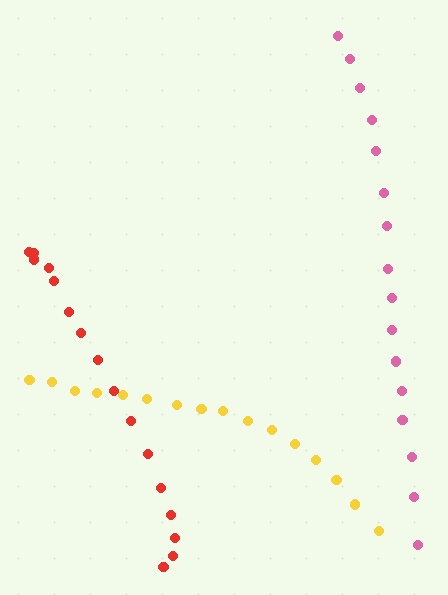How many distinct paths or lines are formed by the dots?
There are 3 distinct paths.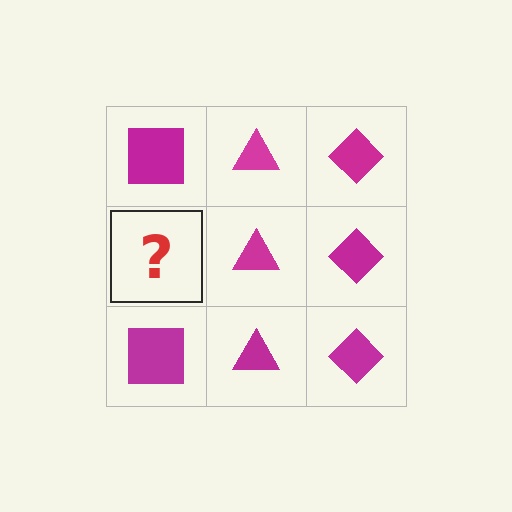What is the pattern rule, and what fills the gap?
The rule is that each column has a consistent shape. The gap should be filled with a magenta square.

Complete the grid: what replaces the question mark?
The question mark should be replaced with a magenta square.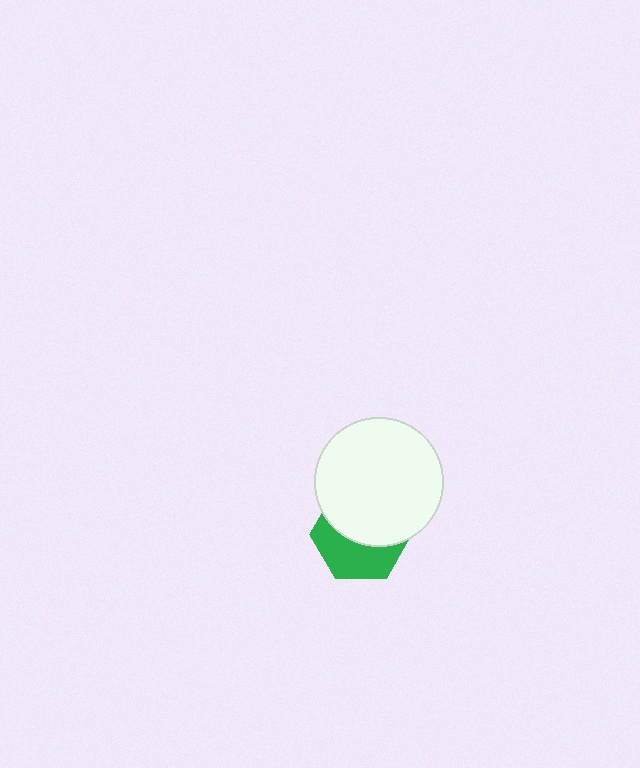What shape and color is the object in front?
The object in front is a white circle.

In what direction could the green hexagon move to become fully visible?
The green hexagon could move down. That would shift it out from behind the white circle entirely.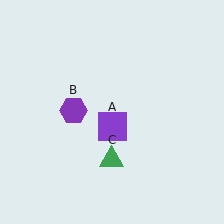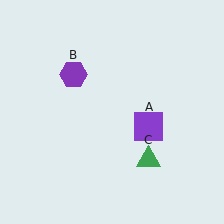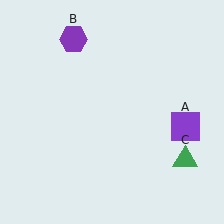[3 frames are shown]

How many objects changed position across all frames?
3 objects changed position: purple square (object A), purple hexagon (object B), green triangle (object C).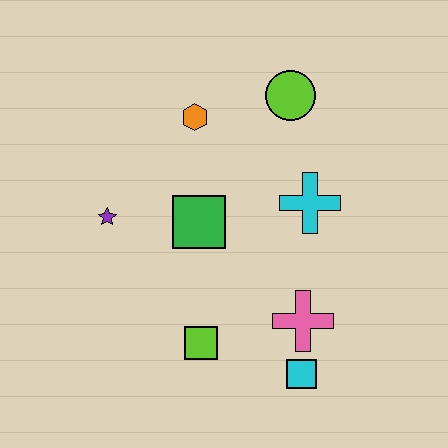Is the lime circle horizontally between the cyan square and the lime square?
Yes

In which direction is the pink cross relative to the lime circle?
The pink cross is below the lime circle.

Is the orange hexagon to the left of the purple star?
No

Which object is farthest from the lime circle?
The cyan square is farthest from the lime circle.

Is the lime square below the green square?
Yes